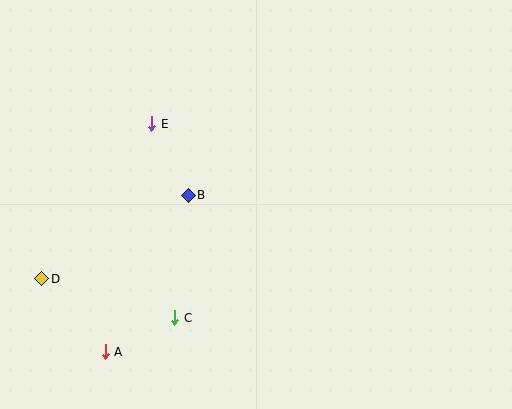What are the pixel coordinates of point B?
Point B is at (188, 195).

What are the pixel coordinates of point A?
Point A is at (105, 352).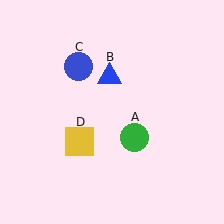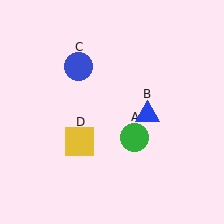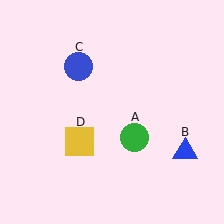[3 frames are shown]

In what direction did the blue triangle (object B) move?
The blue triangle (object B) moved down and to the right.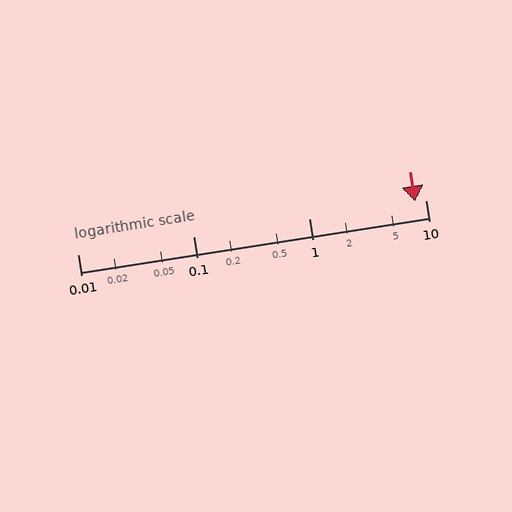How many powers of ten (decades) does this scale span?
The scale spans 3 decades, from 0.01 to 10.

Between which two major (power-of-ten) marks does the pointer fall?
The pointer is between 1 and 10.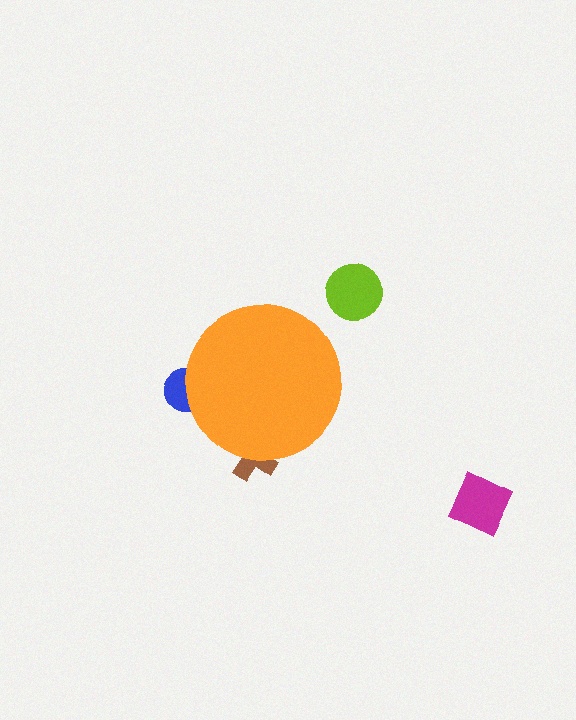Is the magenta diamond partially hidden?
No, the magenta diamond is fully visible.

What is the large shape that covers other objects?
An orange circle.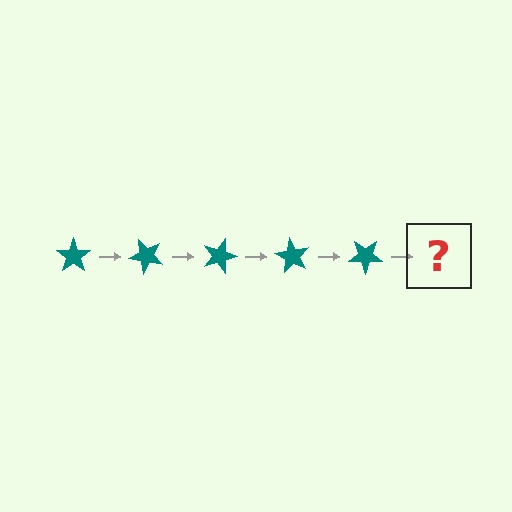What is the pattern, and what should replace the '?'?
The pattern is that the star rotates 45 degrees each step. The '?' should be a teal star rotated 225 degrees.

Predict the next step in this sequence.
The next step is a teal star rotated 225 degrees.